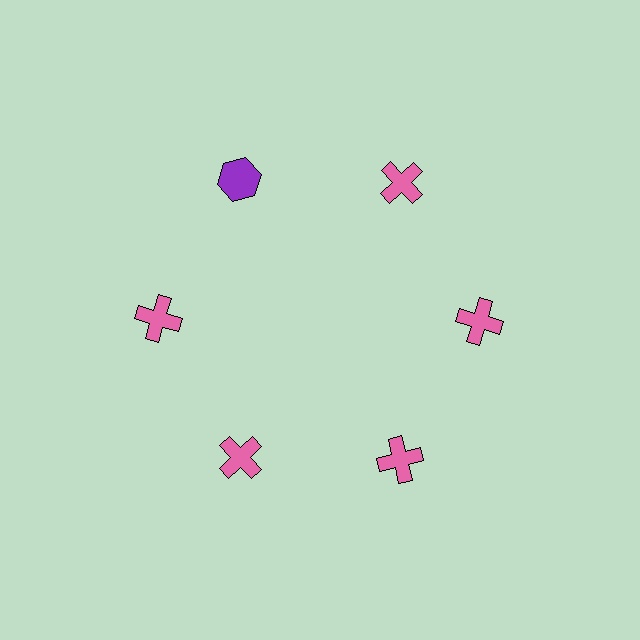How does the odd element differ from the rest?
It differs in both color (purple instead of pink) and shape (hexagon instead of cross).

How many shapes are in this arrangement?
There are 6 shapes arranged in a ring pattern.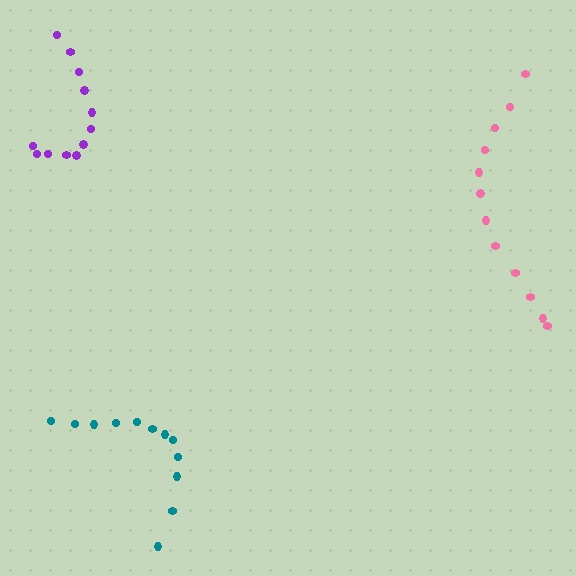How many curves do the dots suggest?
There are 3 distinct paths.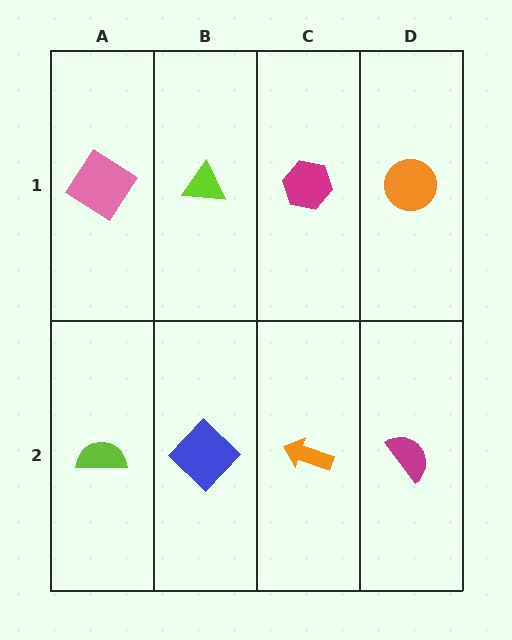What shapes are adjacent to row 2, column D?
An orange circle (row 1, column D), an orange arrow (row 2, column C).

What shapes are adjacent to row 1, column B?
A blue diamond (row 2, column B), a pink diamond (row 1, column A), a magenta hexagon (row 1, column C).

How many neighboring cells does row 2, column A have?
2.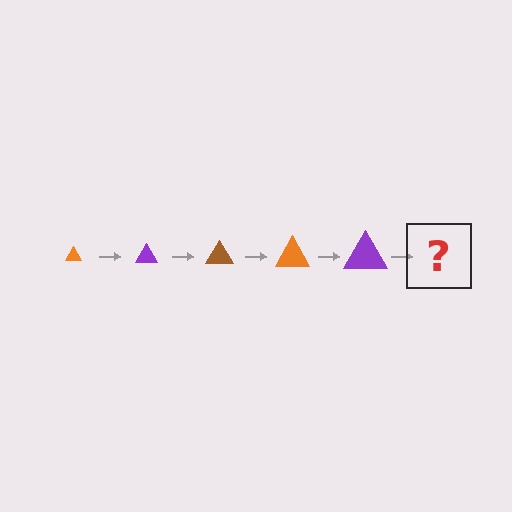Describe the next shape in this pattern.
It should be a brown triangle, larger than the previous one.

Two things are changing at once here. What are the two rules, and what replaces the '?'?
The two rules are that the triangle grows larger each step and the color cycles through orange, purple, and brown. The '?' should be a brown triangle, larger than the previous one.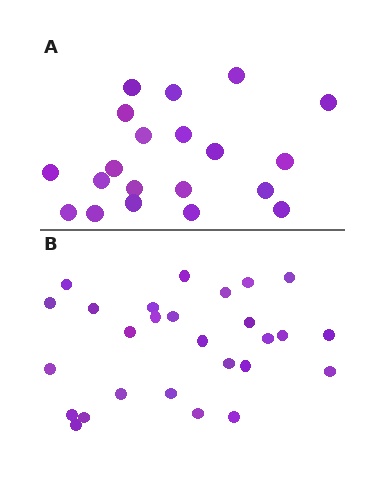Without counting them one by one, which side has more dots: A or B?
Region B (the bottom region) has more dots.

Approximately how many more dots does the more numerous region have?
Region B has roughly 8 or so more dots than region A.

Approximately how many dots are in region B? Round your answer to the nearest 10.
About 30 dots. (The exact count is 27, which rounds to 30.)